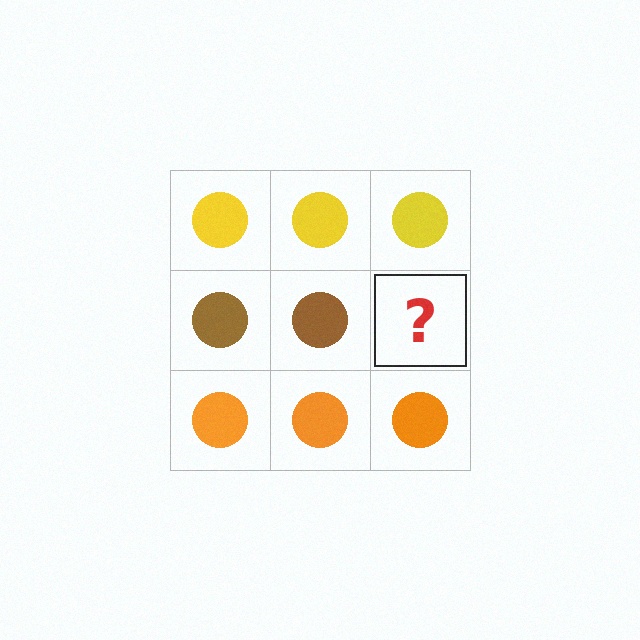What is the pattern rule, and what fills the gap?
The rule is that each row has a consistent color. The gap should be filled with a brown circle.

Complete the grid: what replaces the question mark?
The question mark should be replaced with a brown circle.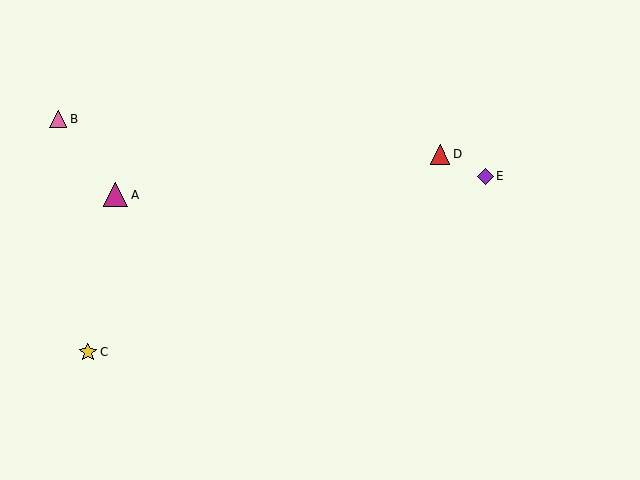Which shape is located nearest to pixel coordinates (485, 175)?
The purple diamond (labeled E) at (486, 176) is nearest to that location.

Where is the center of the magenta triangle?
The center of the magenta triangle is at (116, 195).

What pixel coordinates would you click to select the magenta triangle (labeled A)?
Click at (116, 195) to select the magenta triangle A.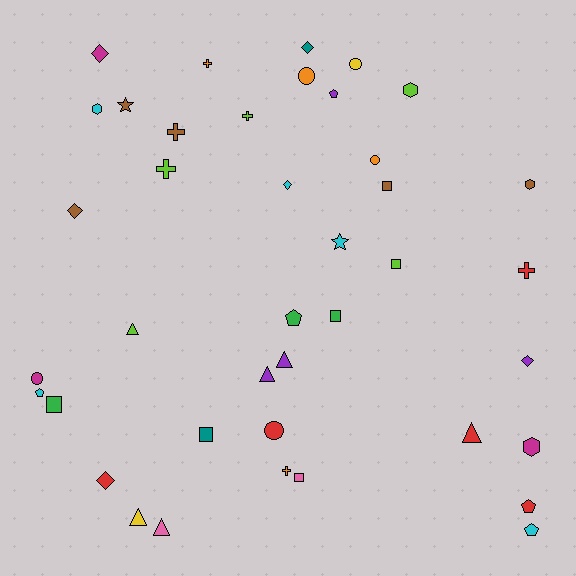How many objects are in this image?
There are 40 objects.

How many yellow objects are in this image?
There are 2 yellow objects.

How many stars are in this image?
There are 2 stars.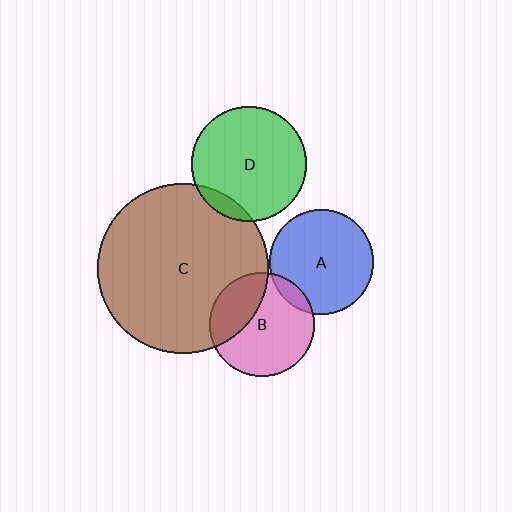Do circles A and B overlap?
Yes.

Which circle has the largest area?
Circle C (brown).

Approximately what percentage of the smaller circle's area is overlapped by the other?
Approximately 10%.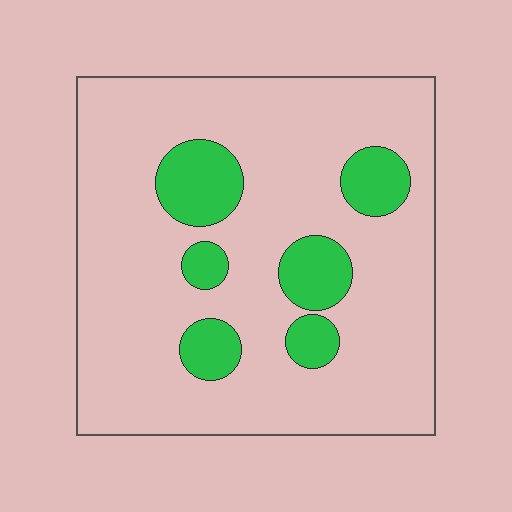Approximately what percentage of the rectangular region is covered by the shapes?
Approximately 15%.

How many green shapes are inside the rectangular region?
6.